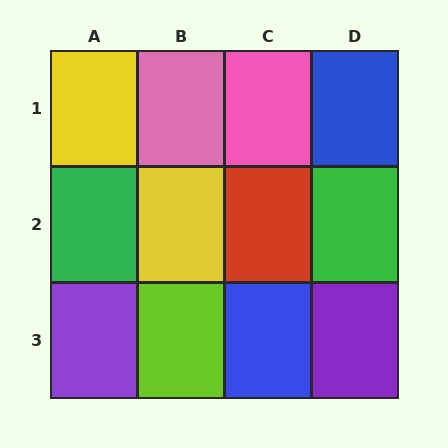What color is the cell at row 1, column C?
Pink.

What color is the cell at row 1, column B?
Pink.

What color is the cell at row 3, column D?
Purple.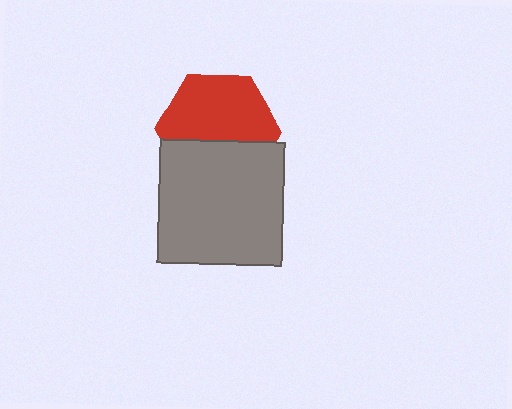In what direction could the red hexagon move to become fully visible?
The red hexagon could move up. That would shift it out from behind the gray square entirely.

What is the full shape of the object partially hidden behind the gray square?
The partially hidden object is a red hexagon.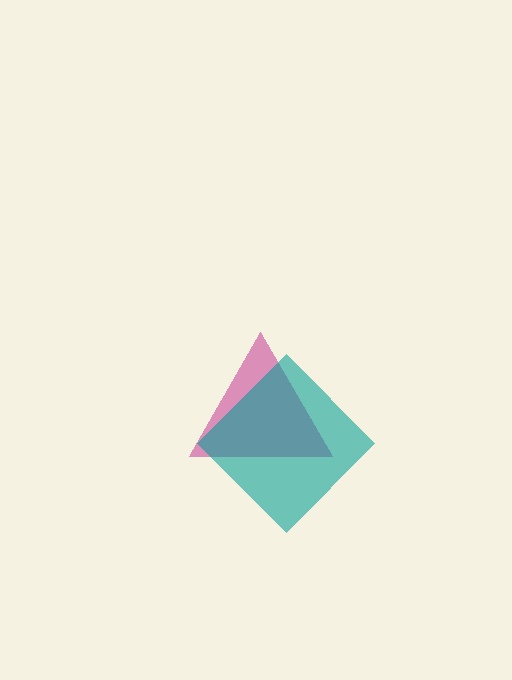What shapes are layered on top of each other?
The layered shapes are: a magenta triangle, a teal diamond.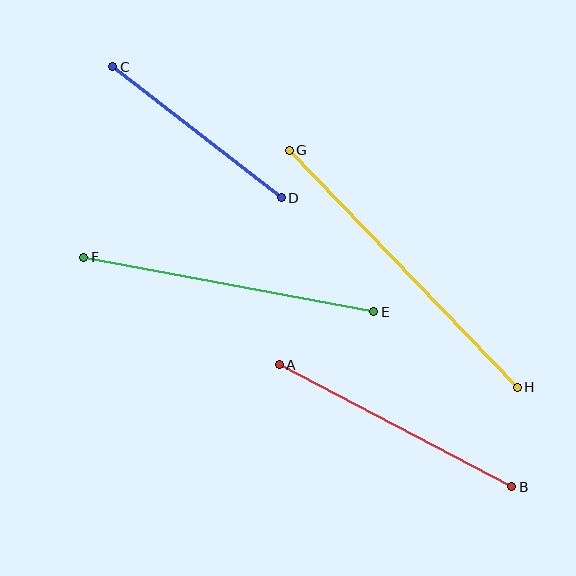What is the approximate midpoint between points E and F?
The midpoint is at approximately (229, 284) pixels.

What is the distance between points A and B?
The distance is approximately 262 pixels.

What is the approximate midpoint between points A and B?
The midpoint is at approximately (395, 426) pixels.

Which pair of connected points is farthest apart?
Points G and H are farthest apart.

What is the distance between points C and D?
The distance is approximately 213 pixels.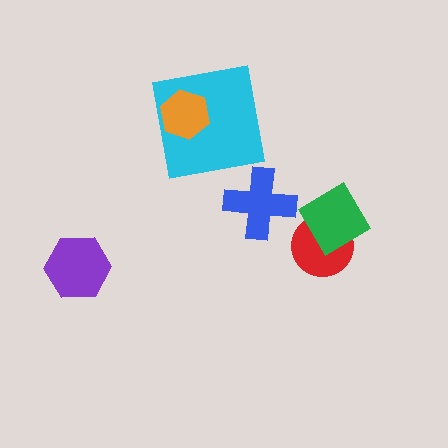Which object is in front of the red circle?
The green diamond is in front of the red circle.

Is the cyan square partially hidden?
Yes, it is partially covered by another shape.